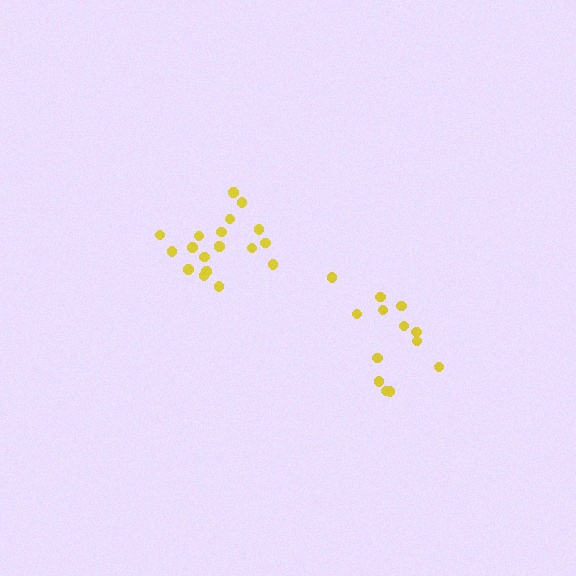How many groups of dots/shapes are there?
There are 2 groups.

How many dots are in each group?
Group 1: 18 dots, Group 2: 13 dots (31 total).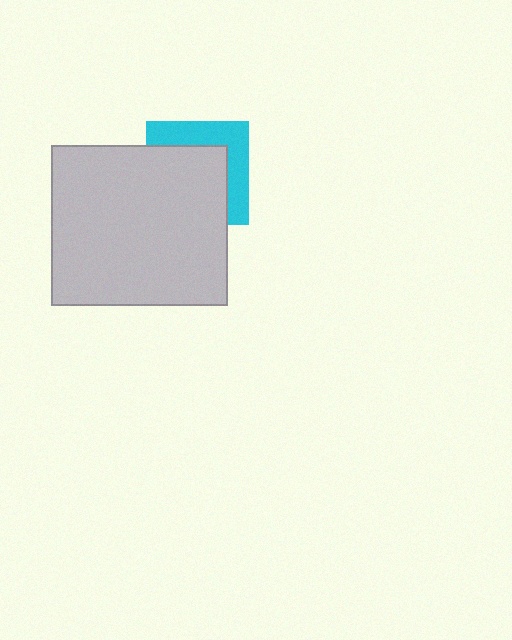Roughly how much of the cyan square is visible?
A small part of it is visible (roughly 39%).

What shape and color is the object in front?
The object in front is a light gray rectangle.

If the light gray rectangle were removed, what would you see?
You would see the complete cyan square.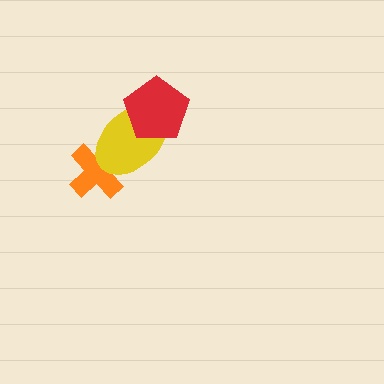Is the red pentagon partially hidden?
No, no other shape covers it.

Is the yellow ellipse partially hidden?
Yes, it is partially covered by another shape.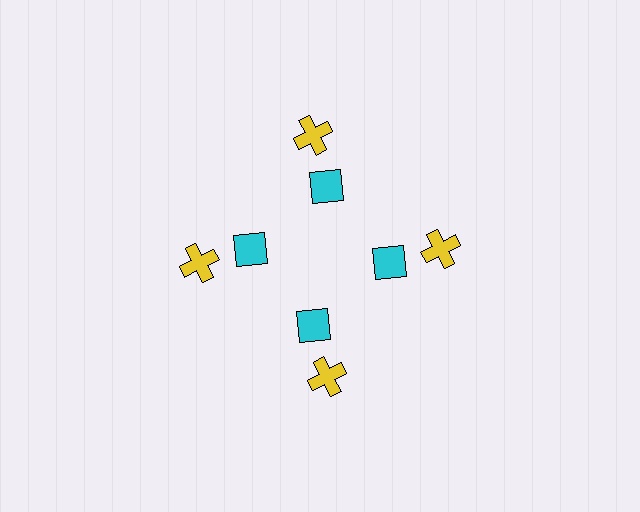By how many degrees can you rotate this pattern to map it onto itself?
The pattern maps onto itself every 90 degrees of rotation.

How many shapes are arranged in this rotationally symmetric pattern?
There are 8 shapes, arranged in 4 groups of 2.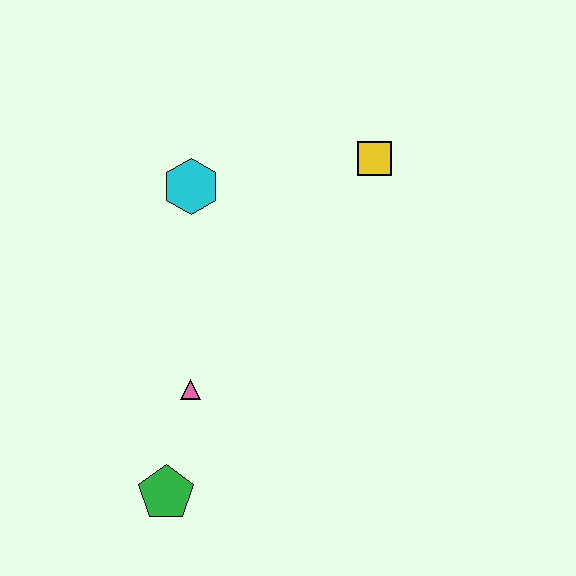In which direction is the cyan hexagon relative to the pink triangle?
The cyan hexagon is above the pink triangle.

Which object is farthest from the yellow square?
The green pentagon is farthest from the yellow square.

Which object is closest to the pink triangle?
The green pentagon is closest to the pink triangle.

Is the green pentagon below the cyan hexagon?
Yes